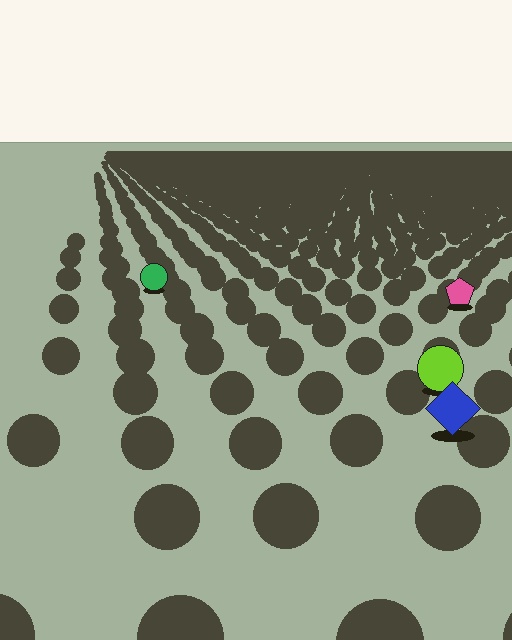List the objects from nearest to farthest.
From nearest to farthest: the blue diamond, the lime circle, the pink pentagon, the green circle.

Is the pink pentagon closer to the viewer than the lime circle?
No. The lime circle is closer — you can tell from the texture gradient: the ground texture is coarser near it.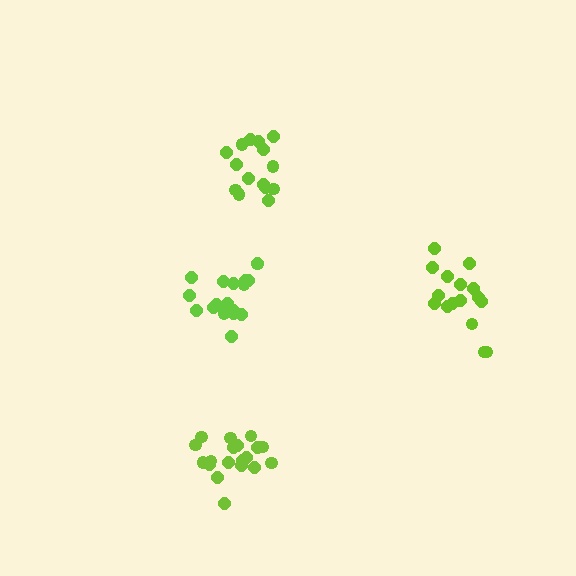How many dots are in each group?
Group 1: 15 dots, Group 2: 20 dots, Group 3: 16 dots, Group 4: 20 dots (71 total).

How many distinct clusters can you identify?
There are 4 distinct clusters.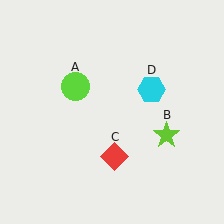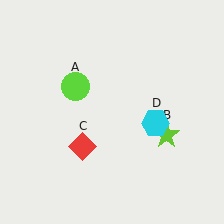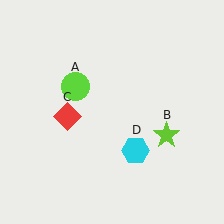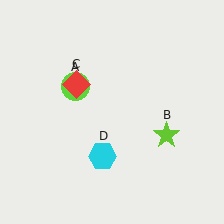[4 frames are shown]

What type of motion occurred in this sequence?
The red diamond (object C), cyan hexagon (object D) rotated clockwise around the center of the scene.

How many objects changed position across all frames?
2 objects changed position: red diamond (object C), cyan hexagon (object D).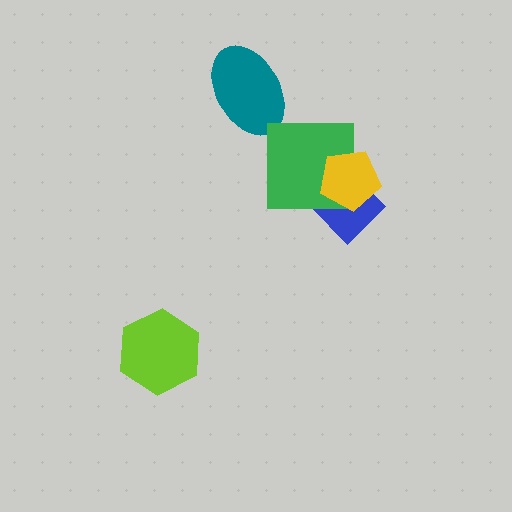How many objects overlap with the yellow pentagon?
2 objects overlap with the yellow pentagon.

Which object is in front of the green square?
The yellow pentagon is in front of the green square.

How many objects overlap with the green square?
2 objects overlap with the green square.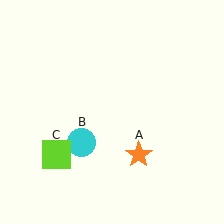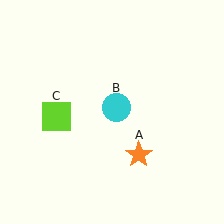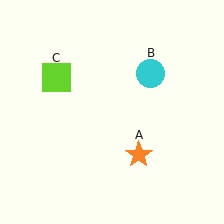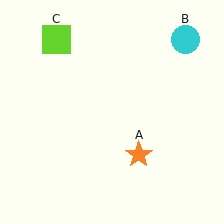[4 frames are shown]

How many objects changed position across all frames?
2 objects changed position: cyan circle (object B), lime square (object C).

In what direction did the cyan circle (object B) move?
The cyan circle (object B) moved up and to the right.